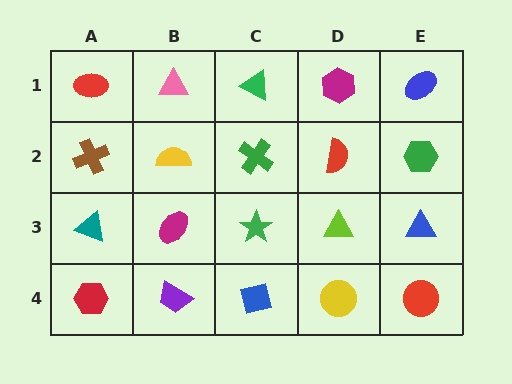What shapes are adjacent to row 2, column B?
A pink triangle (row 1, column B), a magenta ellipse (row 3, column B), a brown cross (row 2, column A), a green cross (row 2, column C).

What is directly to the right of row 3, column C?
A lime triangle.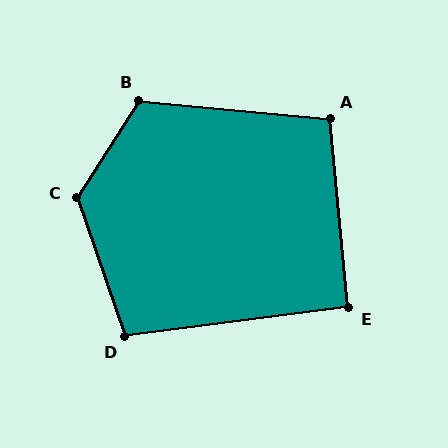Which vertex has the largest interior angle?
C, at approximately 128 degrees.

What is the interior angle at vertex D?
Approximately 102 degrees (obtuse).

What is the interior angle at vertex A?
Approximately 101 degrees (obtuse).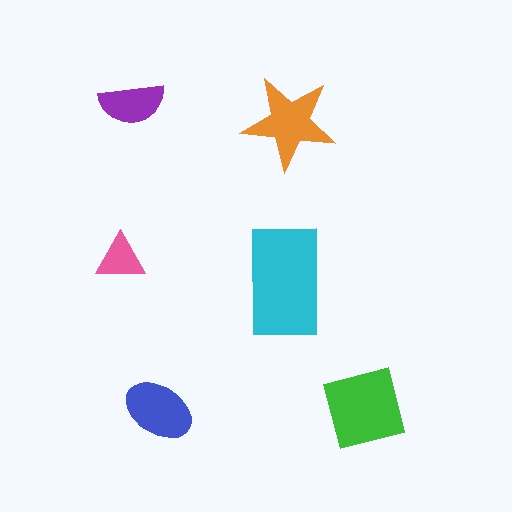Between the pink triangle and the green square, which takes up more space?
The green square.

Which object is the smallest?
The pink triangle.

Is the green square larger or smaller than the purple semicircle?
Larger.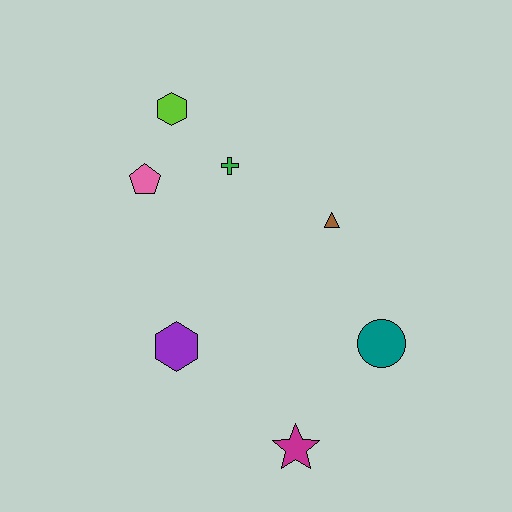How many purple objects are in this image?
There is 1 purple object.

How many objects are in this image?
There are 7 objects.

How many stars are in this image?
There is 1 star.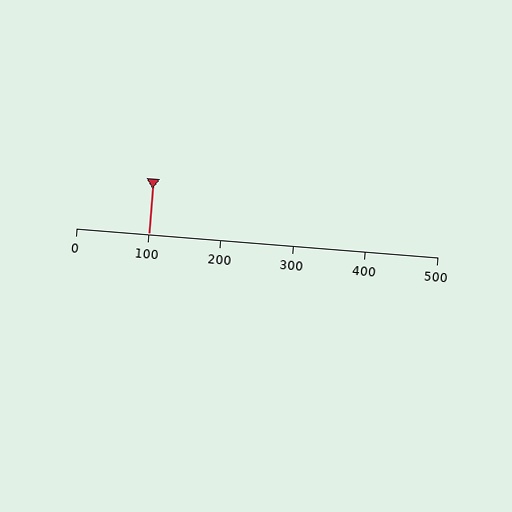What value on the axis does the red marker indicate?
The marker indicates approximately 100.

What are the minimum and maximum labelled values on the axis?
The axis runs from 0 to 500.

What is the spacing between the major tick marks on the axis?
The major ticks are spaced 100 apart.